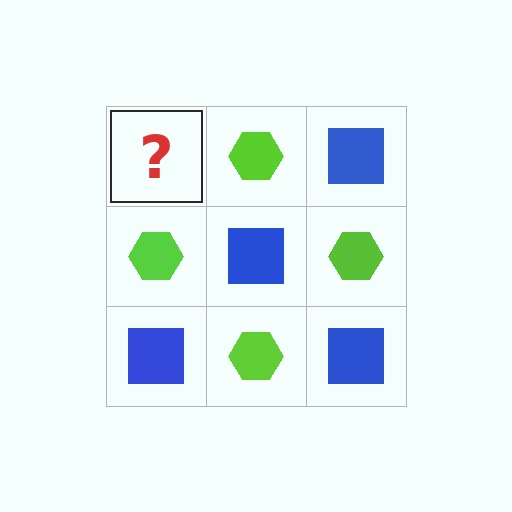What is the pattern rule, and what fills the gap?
The rule is that it alternates blue square and lime hexagon in a checkerboard pattern. The gap should be filled with a blue square.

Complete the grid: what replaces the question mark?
The question mark should be replaced with a blue square.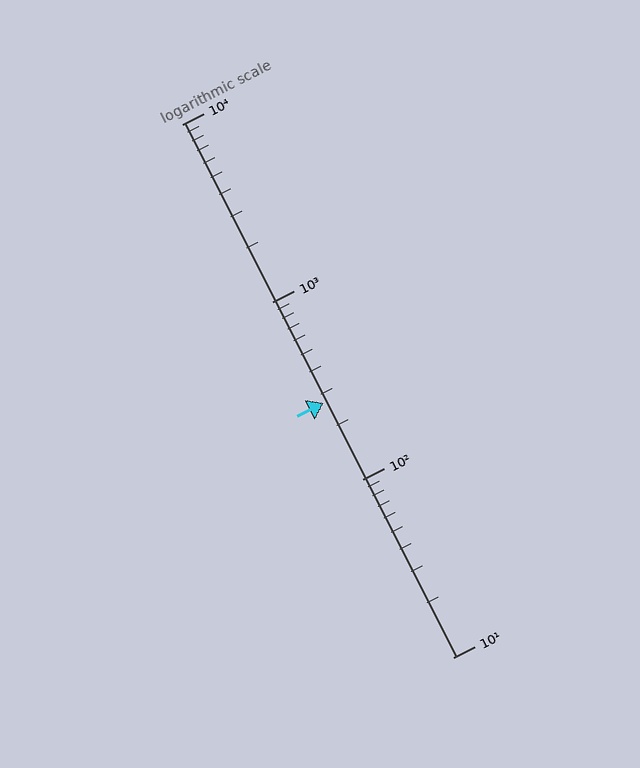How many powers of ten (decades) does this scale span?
The scale spans 3 decades, from 10 to 10000.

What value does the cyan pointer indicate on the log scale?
The pointer indicates approximately 270.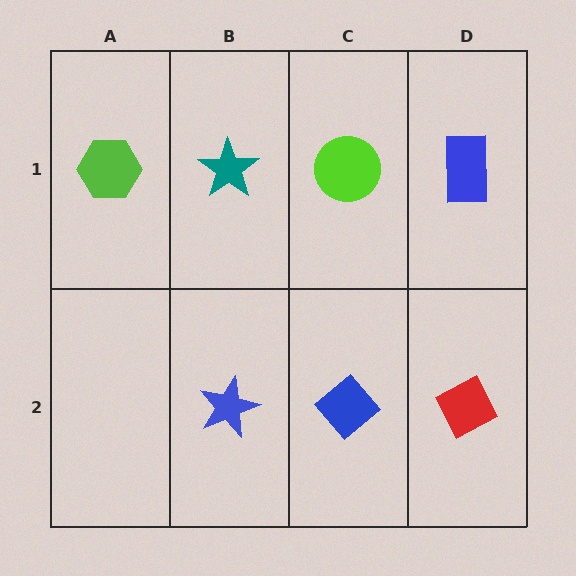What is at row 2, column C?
A blue diamond.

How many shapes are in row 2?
3 shapes.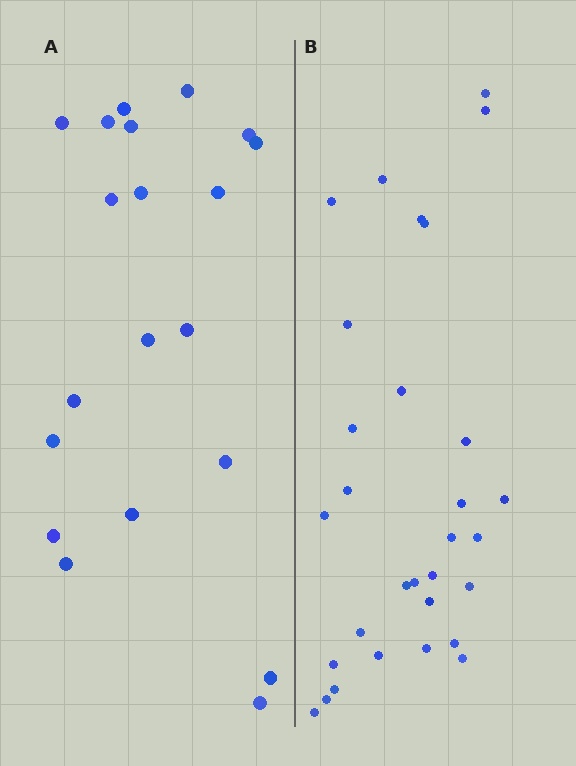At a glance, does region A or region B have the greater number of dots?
Region B (the right region) has more dots.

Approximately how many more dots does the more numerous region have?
Region B has roughly 10 or so more dots than region A.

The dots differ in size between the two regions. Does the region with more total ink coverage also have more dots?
No. Region A has more total ink coverage because its dots are larger, but region B actually contains more individual dots. Total area can be misleading — the number of items is what matters here.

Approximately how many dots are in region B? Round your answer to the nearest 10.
About 30 dots.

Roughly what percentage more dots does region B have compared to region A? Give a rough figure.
About 50% more.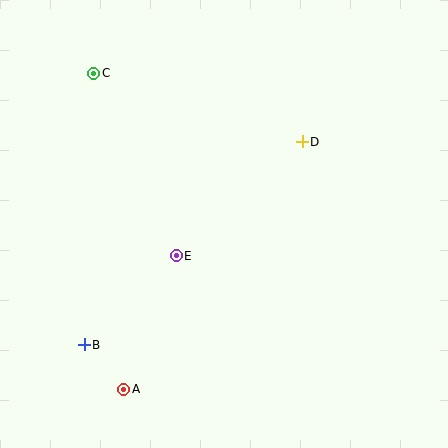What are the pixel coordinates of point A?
Point A is at (124, 389).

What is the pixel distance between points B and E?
The distance between B and E is 128 pixels.